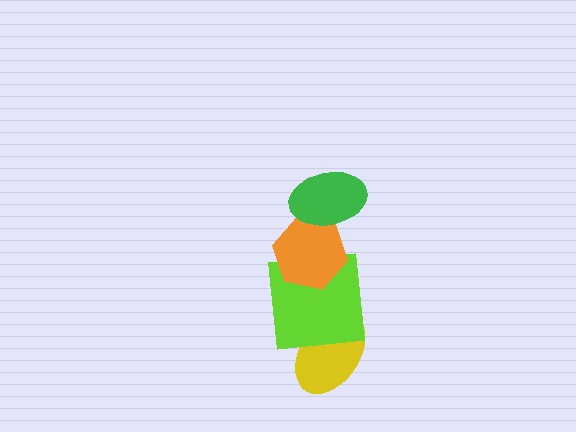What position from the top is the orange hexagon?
The orange hexagon is 2nd from the top.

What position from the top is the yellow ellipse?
The yellow ellipse is 4th from the top.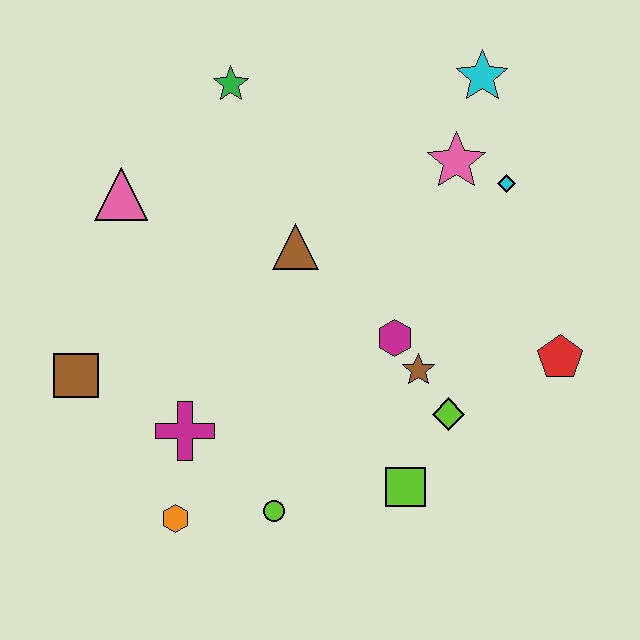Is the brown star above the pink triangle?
No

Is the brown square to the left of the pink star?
Yes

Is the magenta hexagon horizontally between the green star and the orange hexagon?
No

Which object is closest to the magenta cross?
The orange hexagon is closest to the magenta cross.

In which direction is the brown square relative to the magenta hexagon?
The brown square is to the left of the magenta hexagon.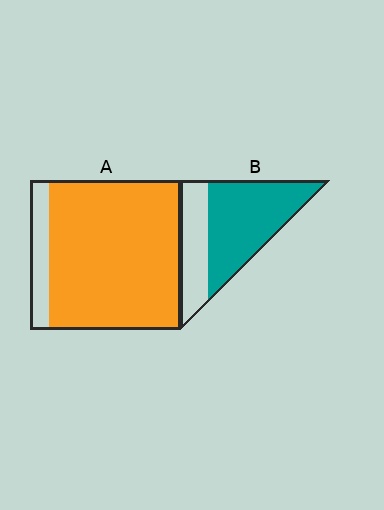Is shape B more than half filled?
Yes.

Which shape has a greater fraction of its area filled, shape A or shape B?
Shape A.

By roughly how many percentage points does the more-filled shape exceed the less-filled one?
By roughly 20 percentage points (A over B).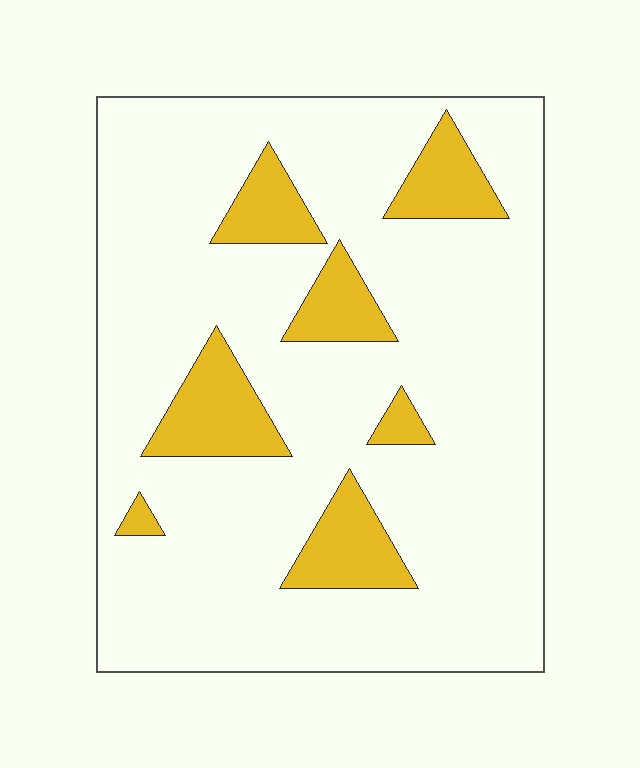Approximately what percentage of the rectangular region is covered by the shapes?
Approximately 15%.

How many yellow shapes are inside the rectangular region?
7.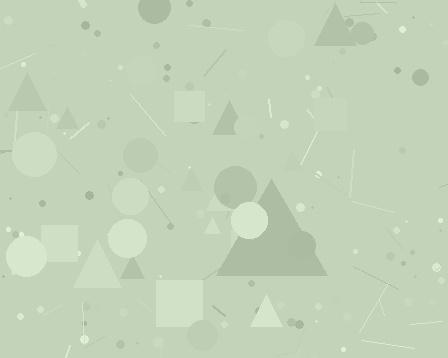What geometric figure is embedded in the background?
A triangle is embedded in the background.